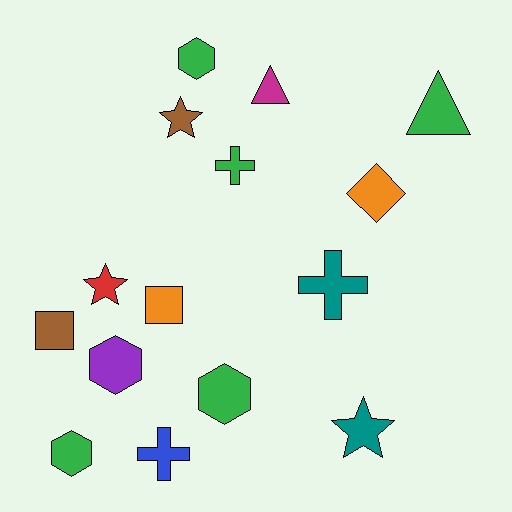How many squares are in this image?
There are 2 squares.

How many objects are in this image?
There are 15 objects.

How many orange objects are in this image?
There are 2 orange objects.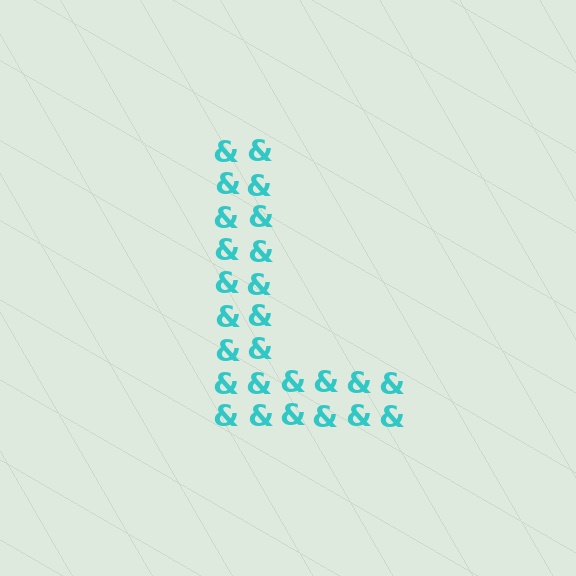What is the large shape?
The large shape is the letter L.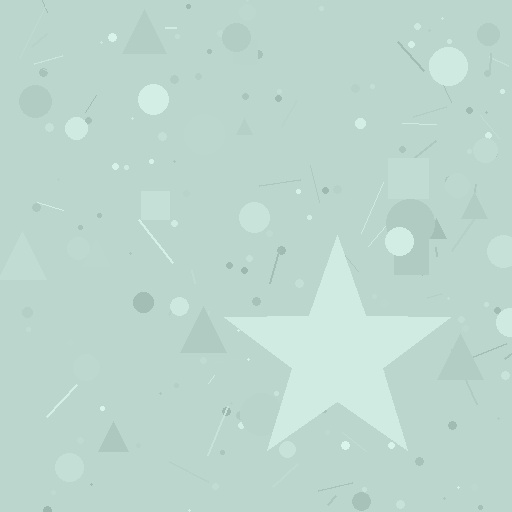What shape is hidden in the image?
A star is hidden in the image.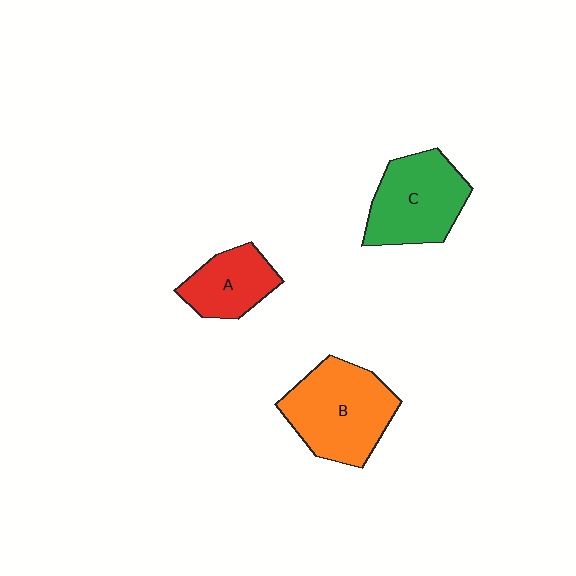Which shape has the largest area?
Shape B (orange).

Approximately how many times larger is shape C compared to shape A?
Approximately 1.5 times.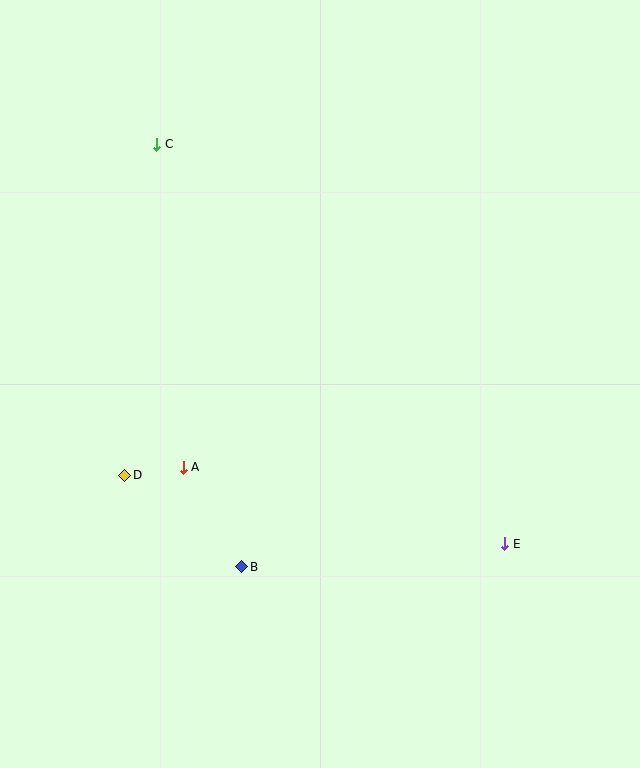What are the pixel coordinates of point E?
Point E is at (505, 544).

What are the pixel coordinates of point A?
Point A is at (183, 467).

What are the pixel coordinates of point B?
Point B is at (242, 567).